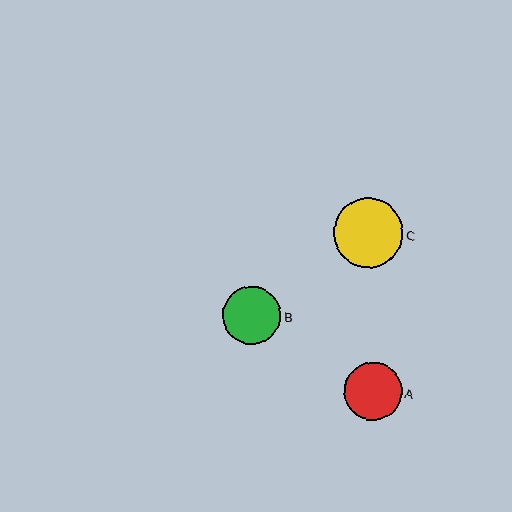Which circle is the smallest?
Circle A is the smallest with a size of approximately 58 pixels.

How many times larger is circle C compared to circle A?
Circle C is approximately 1.2 times the size of circle A.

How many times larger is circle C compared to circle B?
Circle C is approximately 1.2 times the size of circle B.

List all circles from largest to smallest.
From largest to smallest: C, B, A.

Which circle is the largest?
Circle C is the largest with a size of approximately 69 pixels.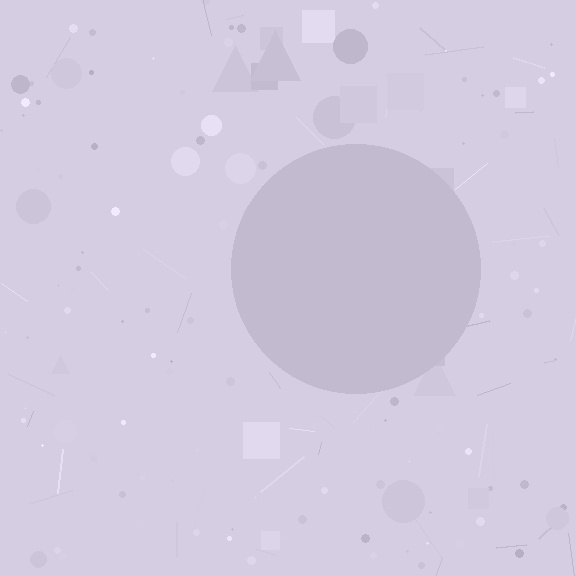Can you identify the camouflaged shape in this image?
The camouflaged shape is a circle.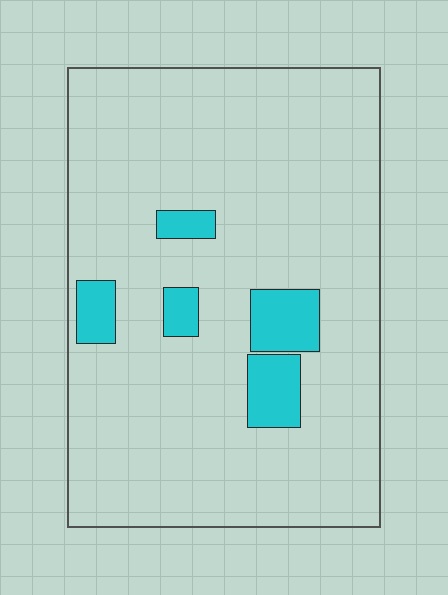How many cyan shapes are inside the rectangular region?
5.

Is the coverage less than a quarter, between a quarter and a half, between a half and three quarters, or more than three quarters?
Less than a quarter.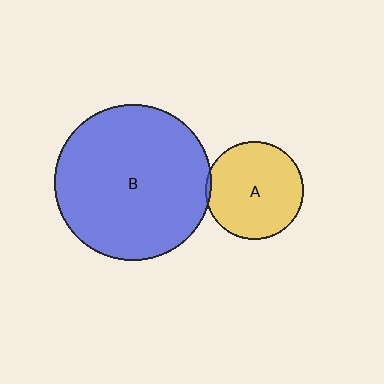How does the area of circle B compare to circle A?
Approximately 2.5 times.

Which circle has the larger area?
Circle B (blue).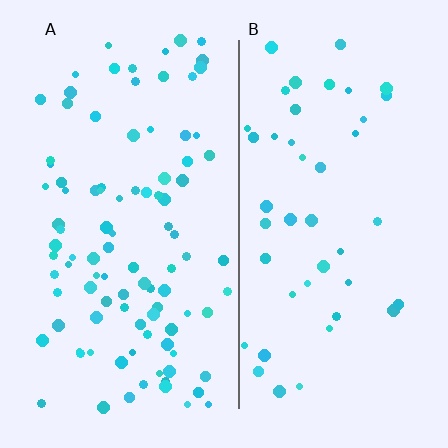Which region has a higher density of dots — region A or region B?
A (the left).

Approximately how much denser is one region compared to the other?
Approximately 2.2× — region A over region B.